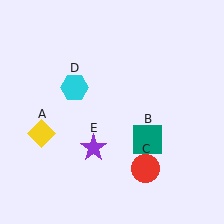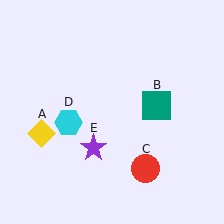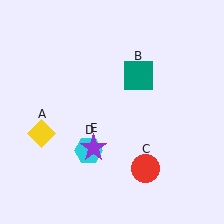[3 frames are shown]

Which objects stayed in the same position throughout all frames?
Yellow diamond (object A) and red circle (object C) and purple star (object E) remained stationary.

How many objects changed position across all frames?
2 objects changed position: teal square (object B), cyan hexagon (object D).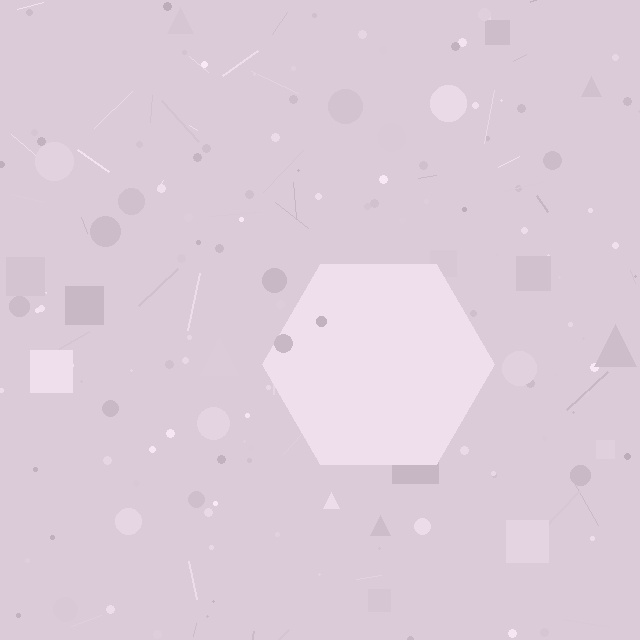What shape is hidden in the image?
A hexagon is hidden in the image.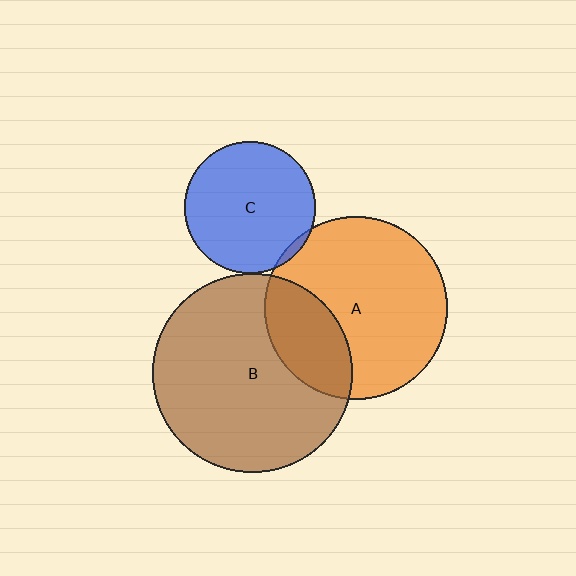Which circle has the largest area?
Circle B (brown).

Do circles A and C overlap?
Yes.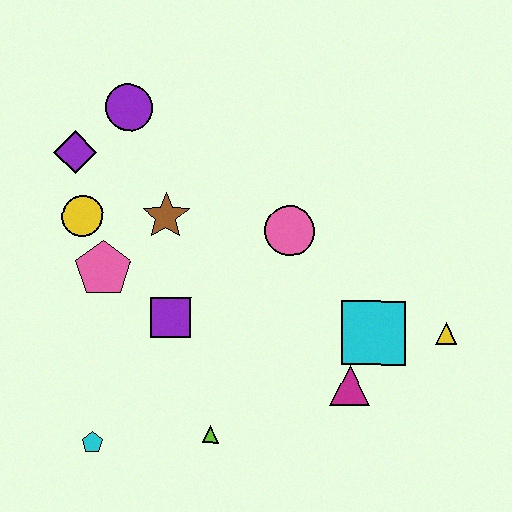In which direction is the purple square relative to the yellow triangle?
The purple square is to the left of the yellow triangle.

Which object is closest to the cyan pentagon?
The lime triangle is closest to the cyan pentagon.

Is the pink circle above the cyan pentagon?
Yes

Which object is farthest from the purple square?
The yellow triangle is farthest from the purple square.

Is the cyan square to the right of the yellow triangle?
No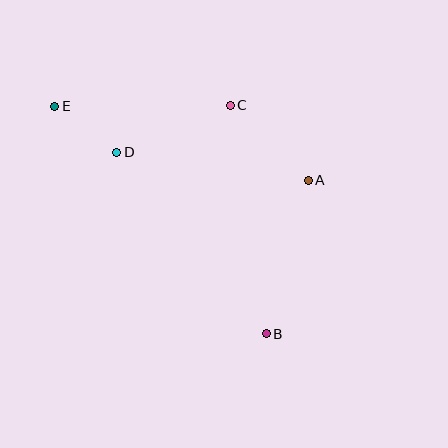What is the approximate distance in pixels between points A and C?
The distance between A and C is approximately 108 pixels.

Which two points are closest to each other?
Points D and E are closest to each other.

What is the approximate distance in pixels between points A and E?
The distance between A and E is approximately 264 pixels.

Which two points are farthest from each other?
Points B and E are farthest from each other.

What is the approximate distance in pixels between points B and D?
The distance between B and D is approximately 235 pixels.